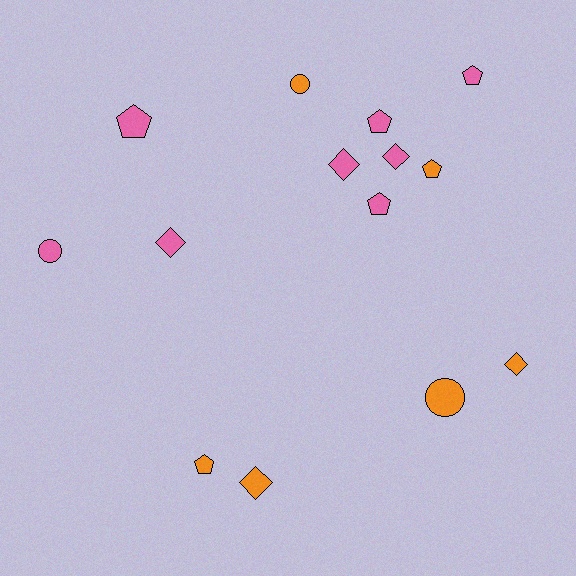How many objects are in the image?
There are 14 objects.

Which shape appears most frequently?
Pentagon, with 6 objects.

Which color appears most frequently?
Pink, with 8 objects.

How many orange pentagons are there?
There are 2 orange pentagons.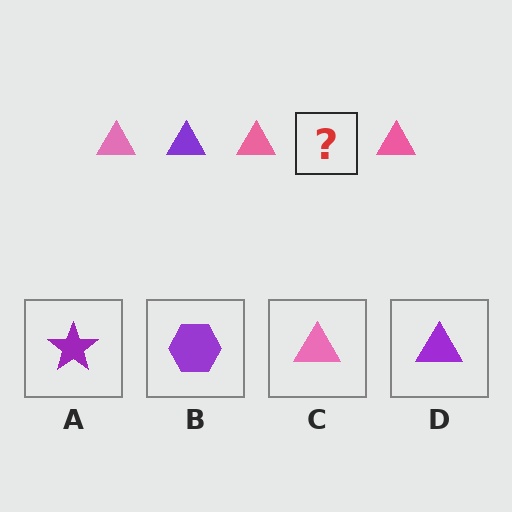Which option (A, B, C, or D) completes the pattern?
D.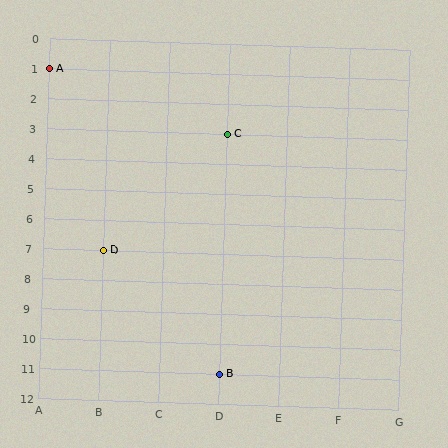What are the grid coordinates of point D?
Point D is at grid coordinates (B, 7).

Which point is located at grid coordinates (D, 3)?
Point C is at (D, 3).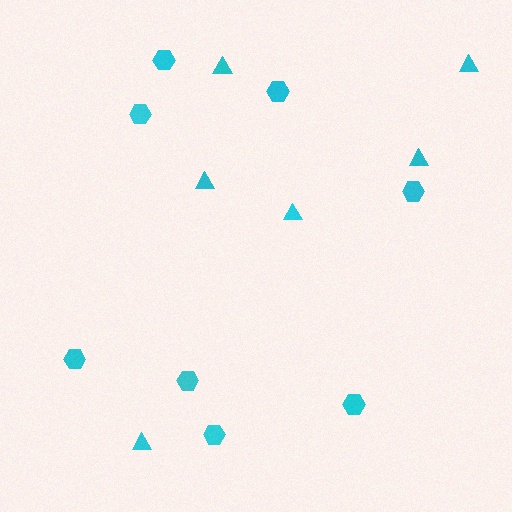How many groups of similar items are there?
There are 2 groups: one group of hexagons (8) and one group of triangles (6).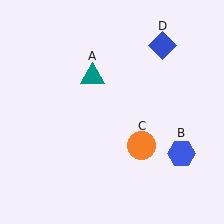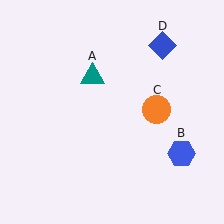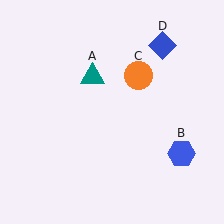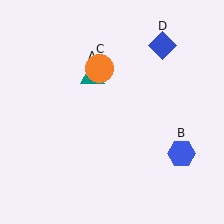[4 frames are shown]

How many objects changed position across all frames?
1 object changed position: orange circle (object C).